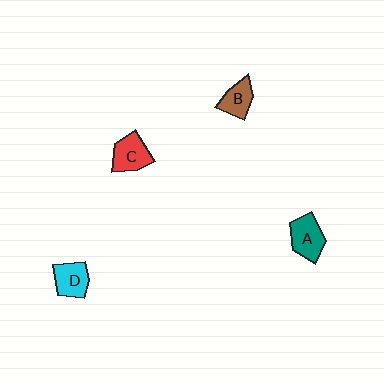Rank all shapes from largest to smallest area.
From largest to smallest: C (red), A (teal), D (cyan), B (brown).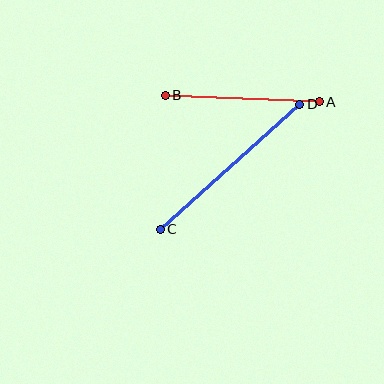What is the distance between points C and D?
The distance is approximately 188 pixels.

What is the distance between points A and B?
The distance is approximately 154 pixels.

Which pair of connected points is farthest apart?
Points C and D are farthest apart.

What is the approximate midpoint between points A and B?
The midpoint is at approximately (242, 99) pixels.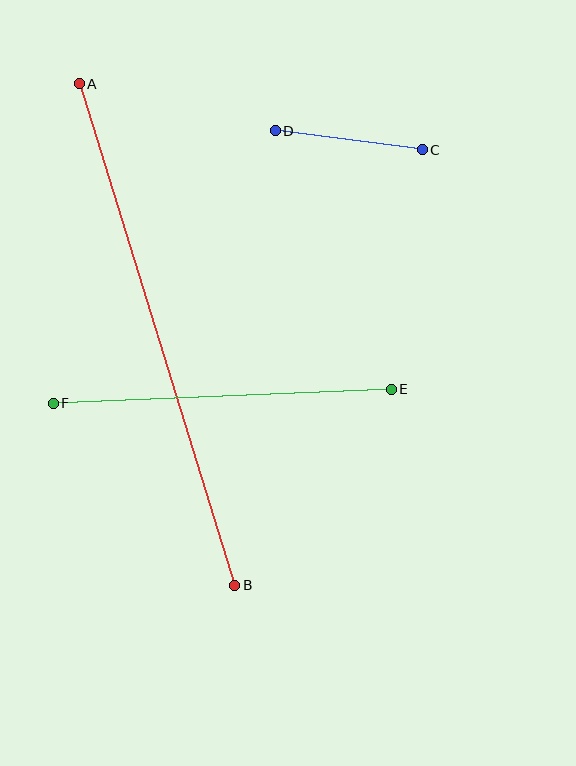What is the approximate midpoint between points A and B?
The midpoint is at approximately (157, 334) pixels.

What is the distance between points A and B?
The distance is approximately 525 pixels.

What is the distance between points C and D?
The distance is approximately 148 pixels.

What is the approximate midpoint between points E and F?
The midpoint is at approximately (222, 396) pixels.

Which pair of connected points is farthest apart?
Points A and B are farthest apart.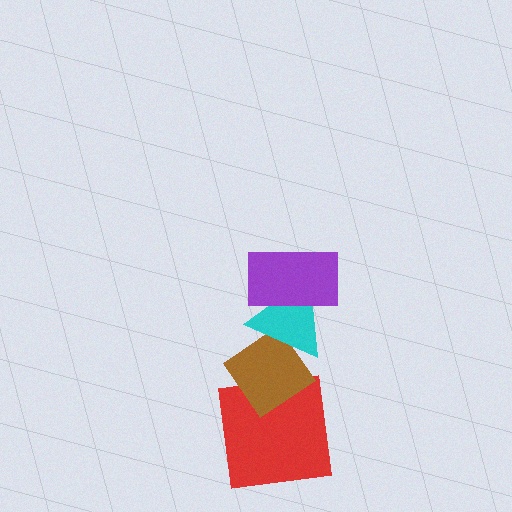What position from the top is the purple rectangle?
The purple rectangle is 1st from the top.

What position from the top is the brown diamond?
The brown diamond is 3rd from the top.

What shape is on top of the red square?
The brown diamond is on top of the red square.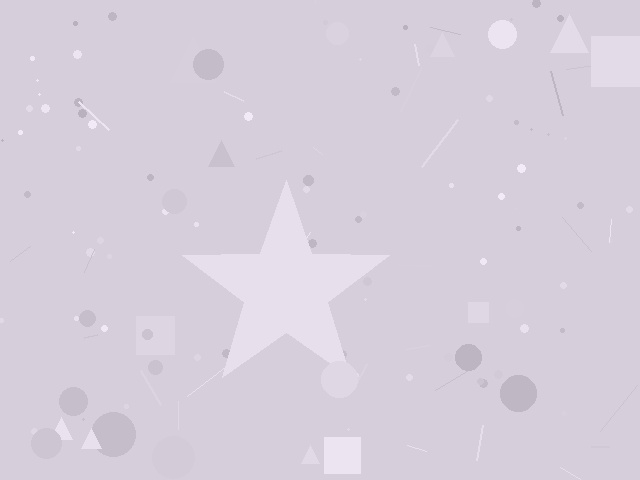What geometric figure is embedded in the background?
A star is embedded in the background.